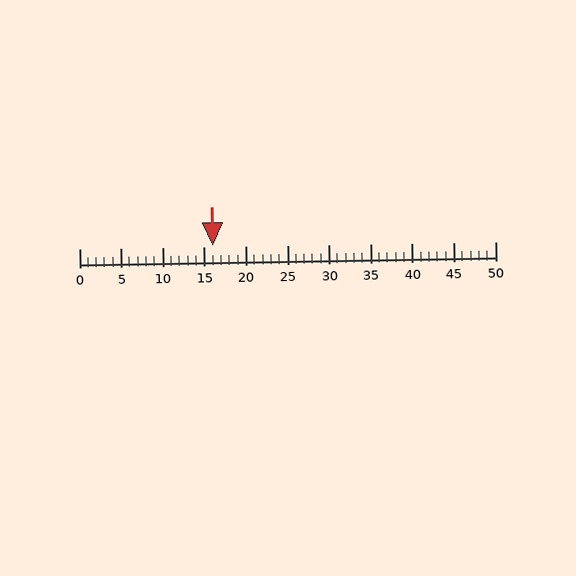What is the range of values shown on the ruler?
The ruler shows values from 0 to 50.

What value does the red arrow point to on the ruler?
The red arrow points to approximately 16.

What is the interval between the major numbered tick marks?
The major tick marks are spaced 5 units apart.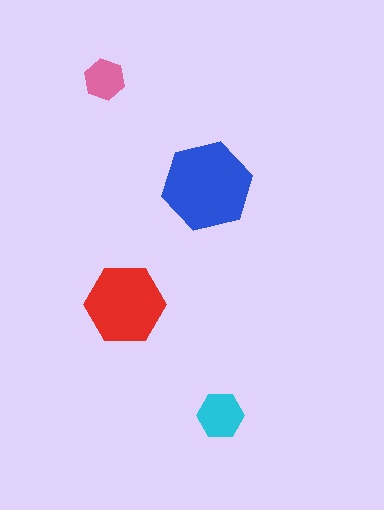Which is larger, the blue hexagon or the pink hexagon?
The blue one.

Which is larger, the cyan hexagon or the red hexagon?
The red one.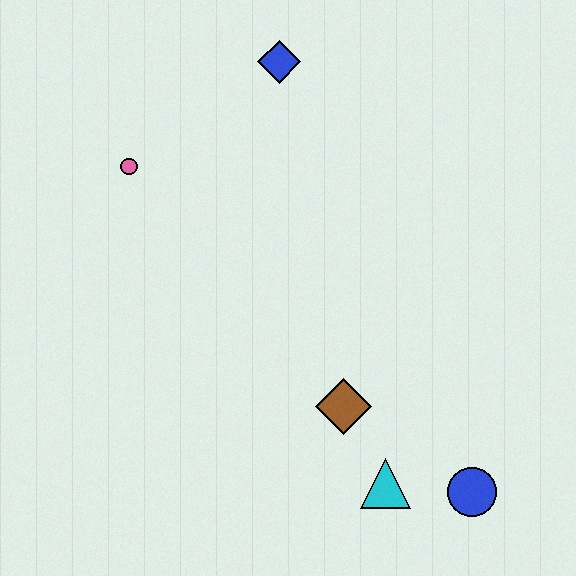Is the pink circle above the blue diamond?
No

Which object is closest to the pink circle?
The blue diamond is closest to the pink circle.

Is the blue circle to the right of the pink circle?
Yes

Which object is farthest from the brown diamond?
The blue diamond is farthest from the brown diamond.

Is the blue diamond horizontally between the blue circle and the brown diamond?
No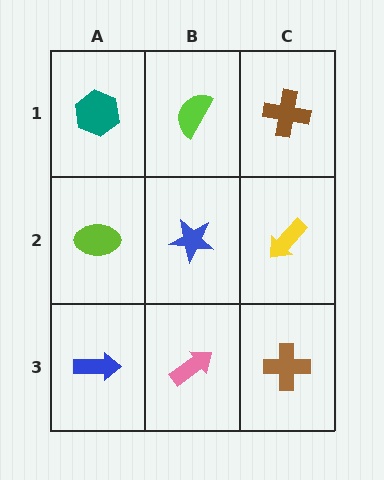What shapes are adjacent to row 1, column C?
A yellow arrow (row 2, column C), a lime semicircle (row 1, column B).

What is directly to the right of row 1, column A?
A lime semicircle.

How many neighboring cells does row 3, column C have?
2.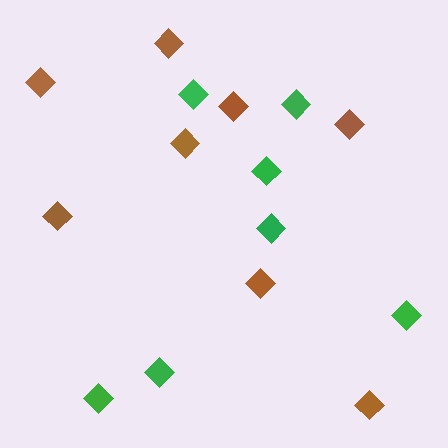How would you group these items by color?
There are 2 groups: one group of brown diamonds (8) and one group of green diamonds (7).